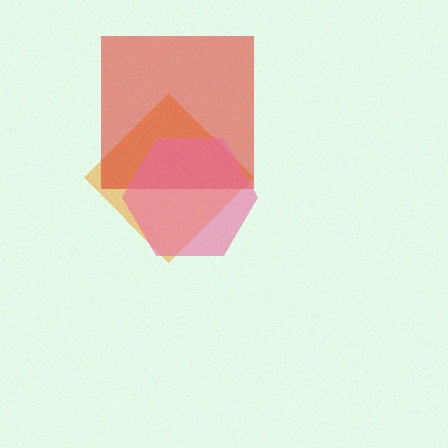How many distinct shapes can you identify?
There are 3 distinct shapes: an orange diamond, a red square, a pink hexagon.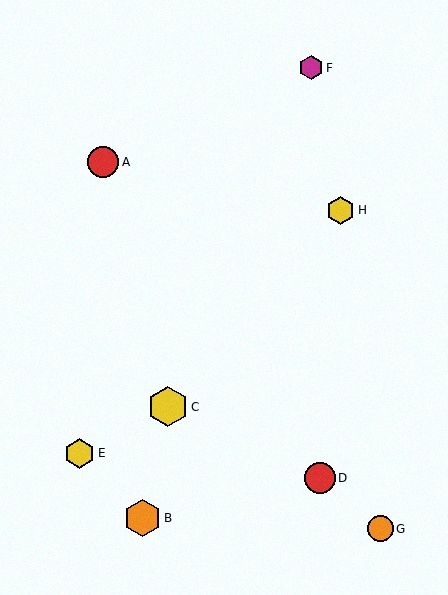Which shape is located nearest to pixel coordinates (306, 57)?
The magenta hexagon (labeled F) at (311, 68) is nearest to that location.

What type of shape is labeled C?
Shape C is a yellow hexagon.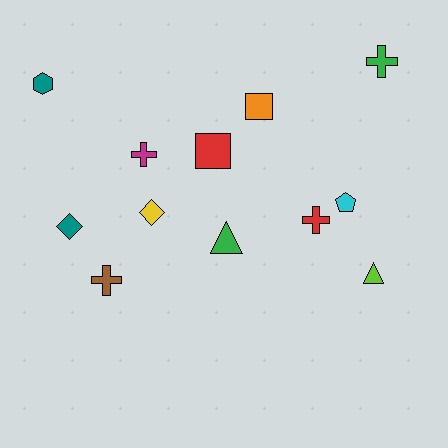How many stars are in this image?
There are no stars.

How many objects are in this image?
There are 12 objects.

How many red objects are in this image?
There are 2 red objects.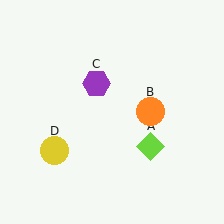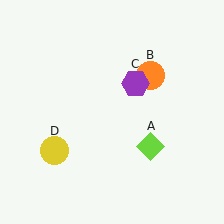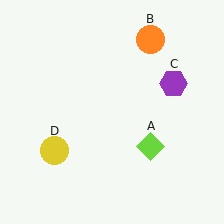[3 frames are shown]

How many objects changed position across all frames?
2 objects changed position: orange circle (object B), purple hexagon (object C).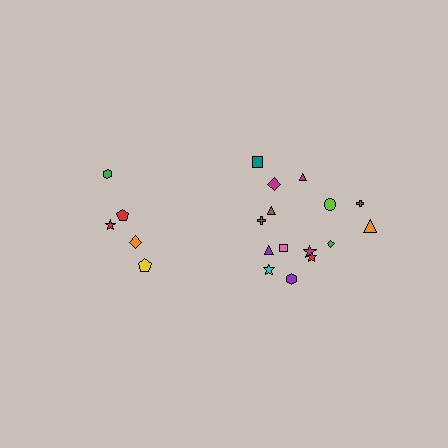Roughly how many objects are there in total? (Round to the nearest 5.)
Roughly 20 objects in total.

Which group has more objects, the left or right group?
The right group.